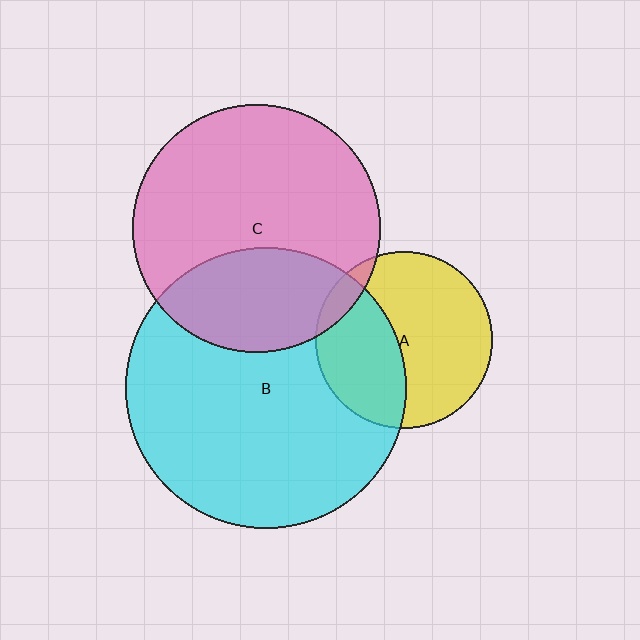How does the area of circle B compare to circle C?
Approximately 1.3 times.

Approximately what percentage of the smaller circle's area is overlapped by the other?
Approximately 10%.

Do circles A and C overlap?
Yes.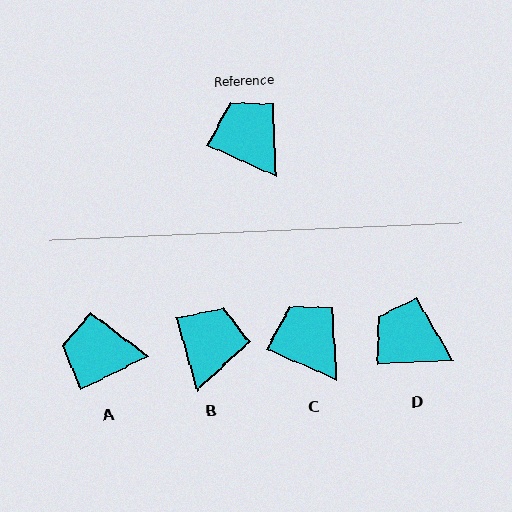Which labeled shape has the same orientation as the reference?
C.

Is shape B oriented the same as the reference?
No, it is off by about 50 degrees.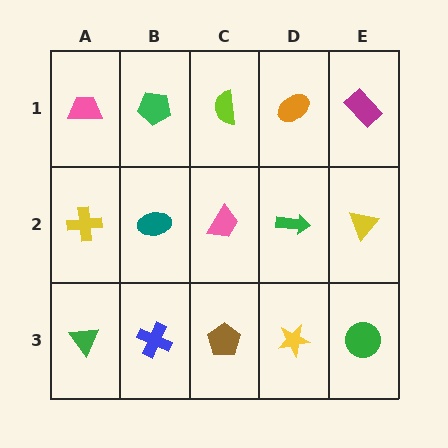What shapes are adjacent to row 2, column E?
A magenta rectangle (row 1, column E), a green circle (row 3, column E), a green arrow (row 2, column D).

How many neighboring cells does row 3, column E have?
2.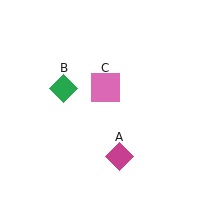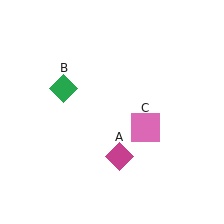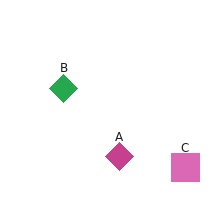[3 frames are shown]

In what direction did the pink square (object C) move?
The pink square (object C) moved down and to the right.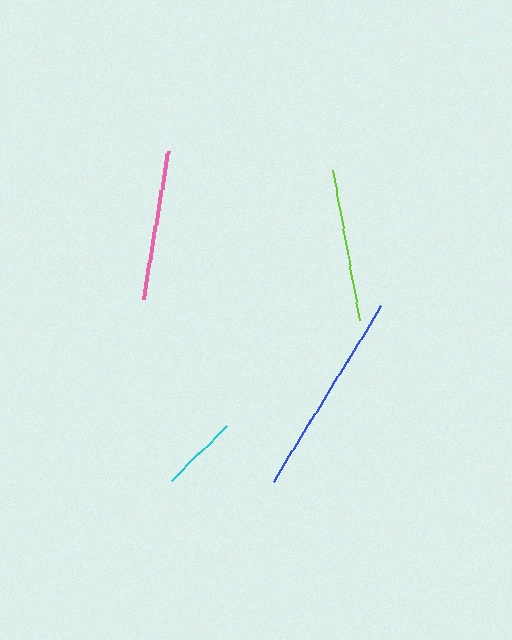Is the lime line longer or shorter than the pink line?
The lime line is longer than the pink line.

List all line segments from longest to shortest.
From longest to shortest: blue, lime, pink, cyan.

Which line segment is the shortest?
The cyan line is the shortest at approximately 77 pixels.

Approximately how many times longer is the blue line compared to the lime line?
The blue line is approximately 1.4 times the length of the lime line.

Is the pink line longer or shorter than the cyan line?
The pink line is longer than the cyan line.